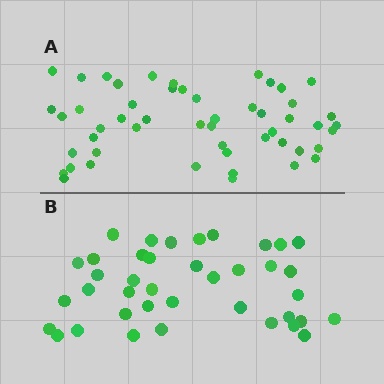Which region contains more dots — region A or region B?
Region A (the top region) has more dots.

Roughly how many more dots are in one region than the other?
Region A has roughly 12 or so more dots than region B.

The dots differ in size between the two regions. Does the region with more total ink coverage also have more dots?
No. Region B has more total ink coverage because its dots are larger, but region A actually contains more individual dots. Total area can be misleading — the number of items is what matters here.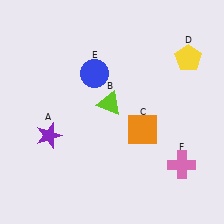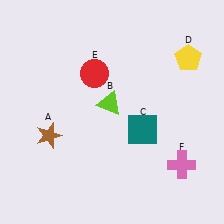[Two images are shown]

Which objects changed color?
A changed from purple to brown. C changed from orange to teal. E changed from blue to red.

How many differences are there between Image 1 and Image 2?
There are 3 differences between the two images.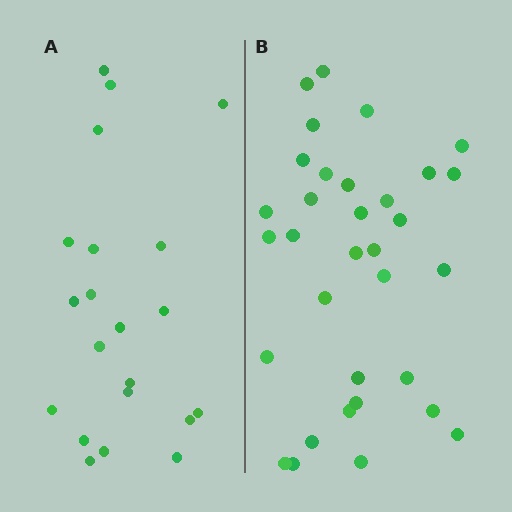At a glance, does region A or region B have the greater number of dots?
Region B (the right region) has more dots.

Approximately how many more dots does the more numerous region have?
Region B has roughly 12 or so more dots than region A.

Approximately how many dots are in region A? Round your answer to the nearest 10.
About 20 dots. (The exact count is 21, which rounds to 20.)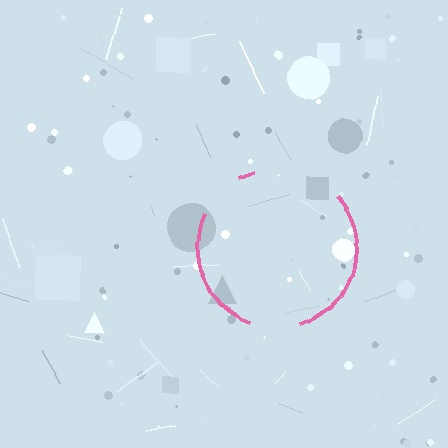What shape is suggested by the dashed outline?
The dashed outline suggests a circle.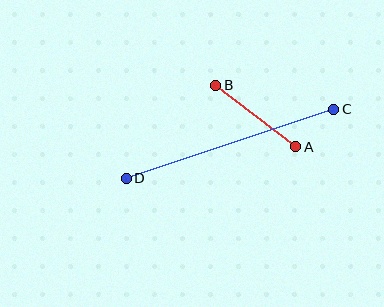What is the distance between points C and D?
The distance is approximately 218 pixels.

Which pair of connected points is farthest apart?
Points C and D are farthest apart.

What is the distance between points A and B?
The distance is approximately 101 pixels.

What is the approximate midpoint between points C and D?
The midpoint is at approximately (230, 144) pixels.